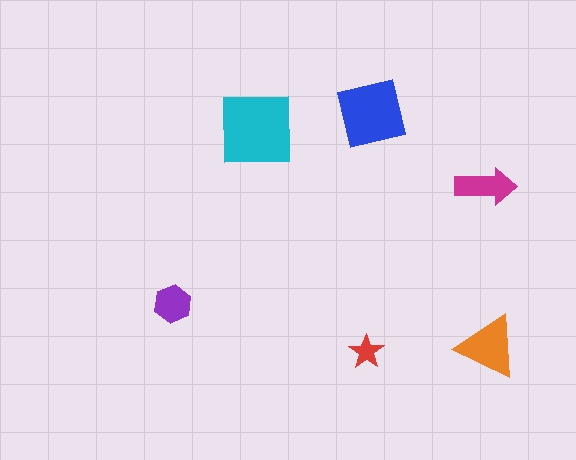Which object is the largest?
The cyan square.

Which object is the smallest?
The red star.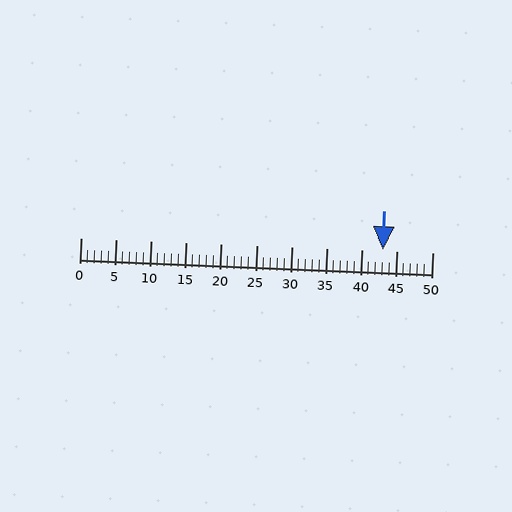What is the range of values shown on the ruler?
The ruler shows values from 0 to 50.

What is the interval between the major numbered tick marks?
The major tick marks are spaced 5 units apart.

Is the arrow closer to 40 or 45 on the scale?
The arrow is closer to 45.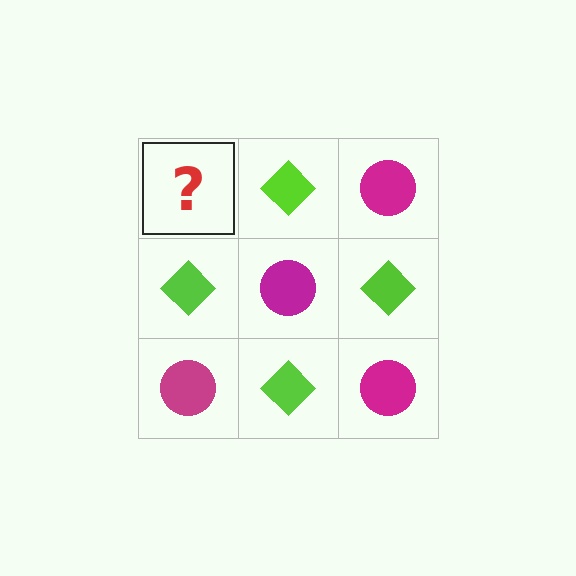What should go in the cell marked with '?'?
The missing cell should contain a magenta circle.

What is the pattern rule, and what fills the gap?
The rule is that it alternates magenta circle and lime diamond in a checkerboard pattern. The gap should be filled with a magenta circle.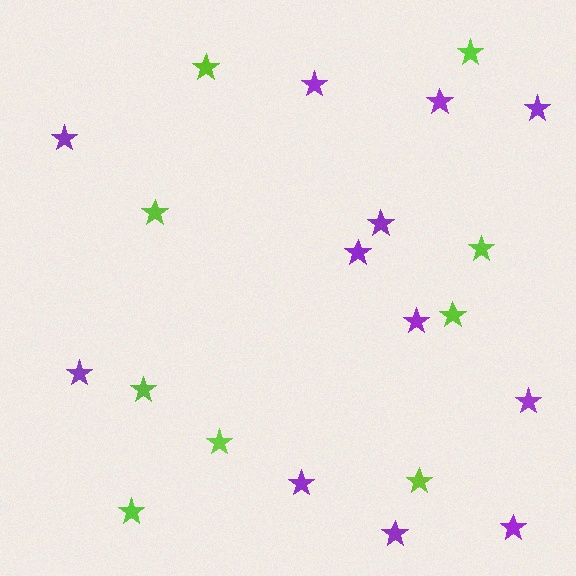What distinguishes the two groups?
There are 2 groups: one group of lime stars (9) and one group of purple stars (12).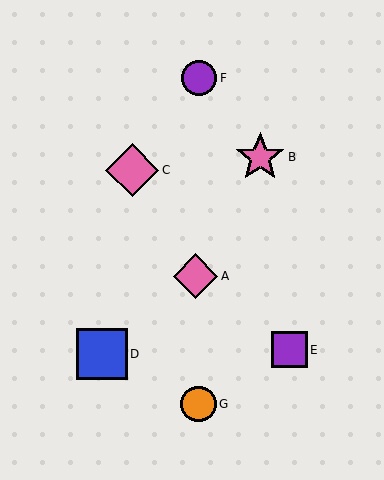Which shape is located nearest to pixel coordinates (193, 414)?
The orange circle (labeled G) at (199, 404) is nearest to that location.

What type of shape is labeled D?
Shape D is a blue square.